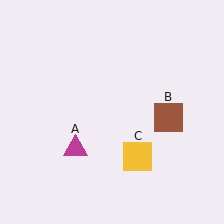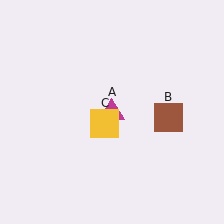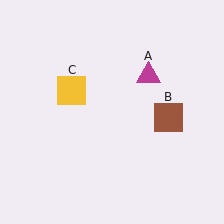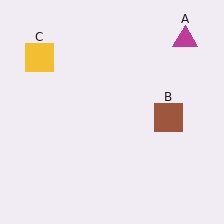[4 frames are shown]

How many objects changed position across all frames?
2 objects changed position: magenta triangle (object A), yellow square (object C).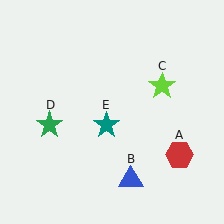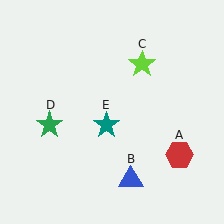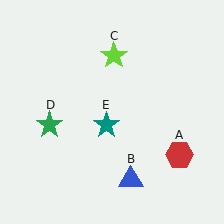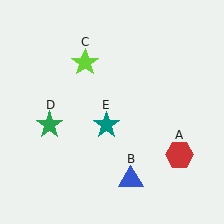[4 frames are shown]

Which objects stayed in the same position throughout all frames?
Red hexagon (object A) and blue triangle (object B) and green star (object D) and teal star (object E) remained stationary.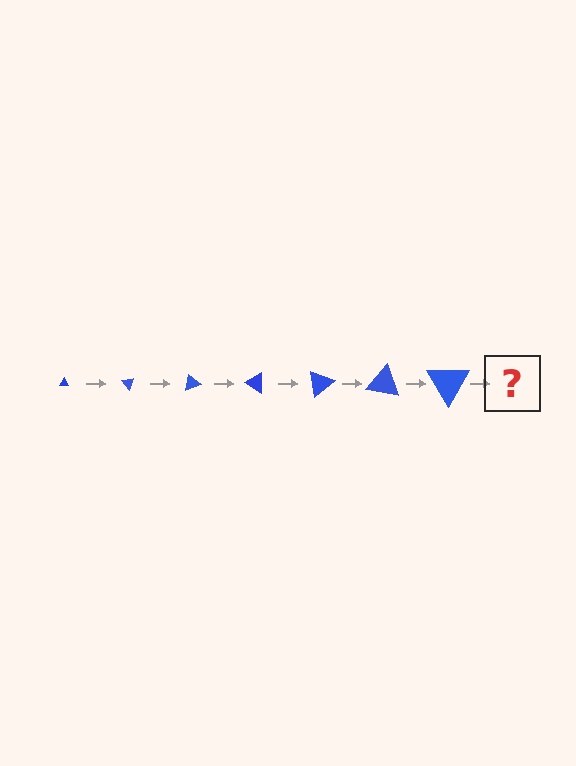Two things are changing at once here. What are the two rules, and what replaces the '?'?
The two rules are that the triangle grows larger each step and it rotates 50 degrees each step. The '?' should be a triangle, larger than the previous one and rotated 350 degrees from the start.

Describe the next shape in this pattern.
It should be a triangle, larger than the previous one and rotated 350 degrees from the start.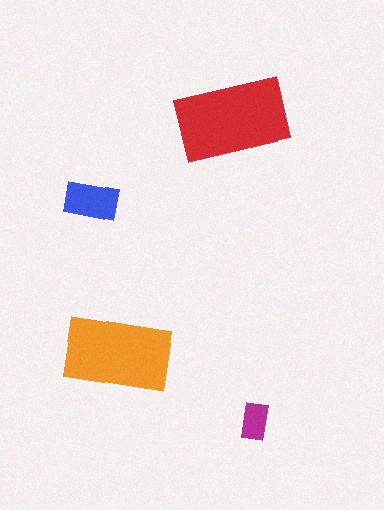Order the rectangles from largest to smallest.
the red one, the orange one, the blue one, the magenta one.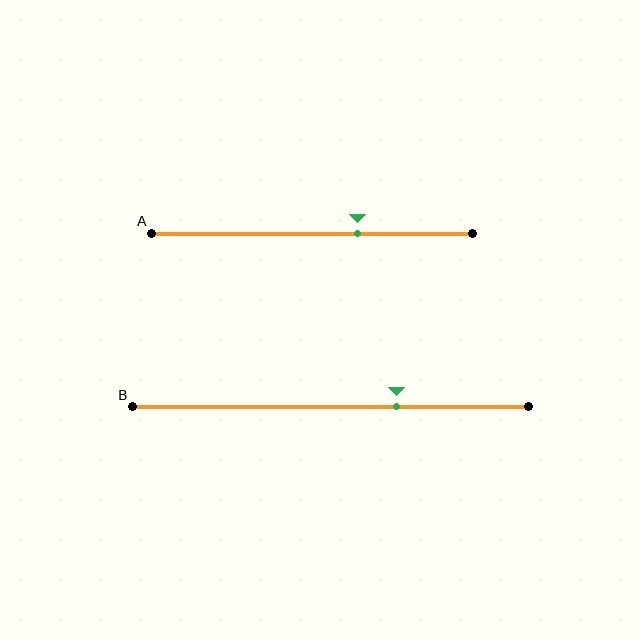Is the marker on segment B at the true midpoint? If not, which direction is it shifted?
No, the marker on segment B is shifted to the right by about 17% of the segment length.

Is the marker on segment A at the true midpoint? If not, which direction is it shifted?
No, the marker on segment A is shifted to the right by about 14% of the segment length.